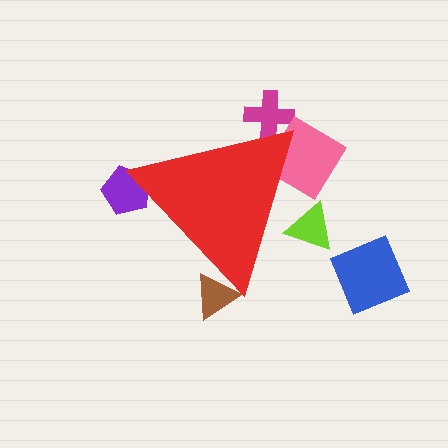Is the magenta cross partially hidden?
Yes, the magenta cross is partially hidden behind the red triangle.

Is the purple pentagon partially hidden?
Yes, the purple pentagon is partially hidden behind the red triangle.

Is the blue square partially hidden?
No, the blue square is fully visible.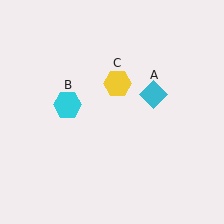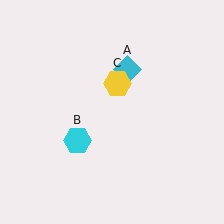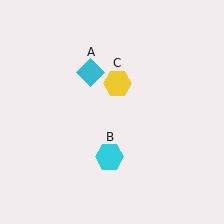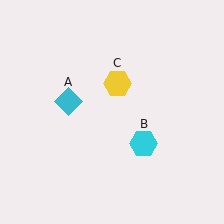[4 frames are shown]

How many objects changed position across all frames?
2 objects changed position: cyan diamond (object A), cyan hexagon (object B).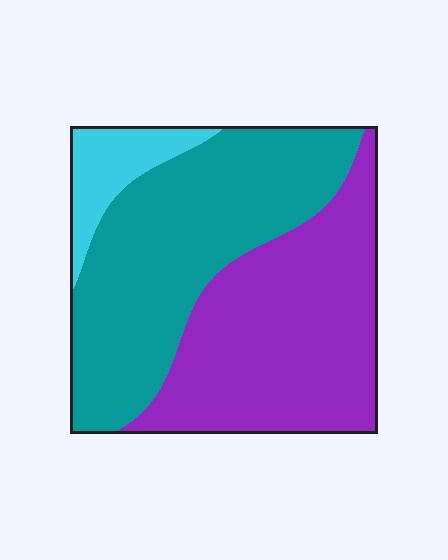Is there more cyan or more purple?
Purple.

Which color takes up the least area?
Cyan, at roughly 10%.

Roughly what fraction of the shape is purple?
Purple covers around 45% of the shape.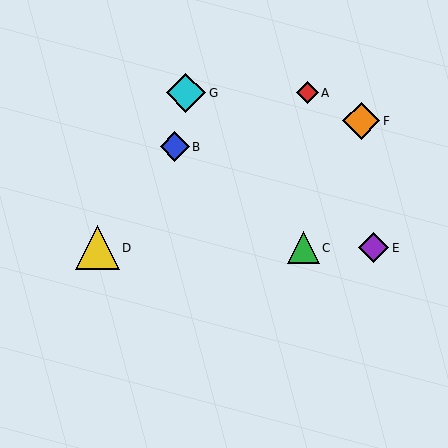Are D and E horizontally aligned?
Yes, both are at y≈248.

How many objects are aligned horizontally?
3 objects (C, D, E) are aligned horizontally.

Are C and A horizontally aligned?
No, C is at y≈248 and A is at y≈93.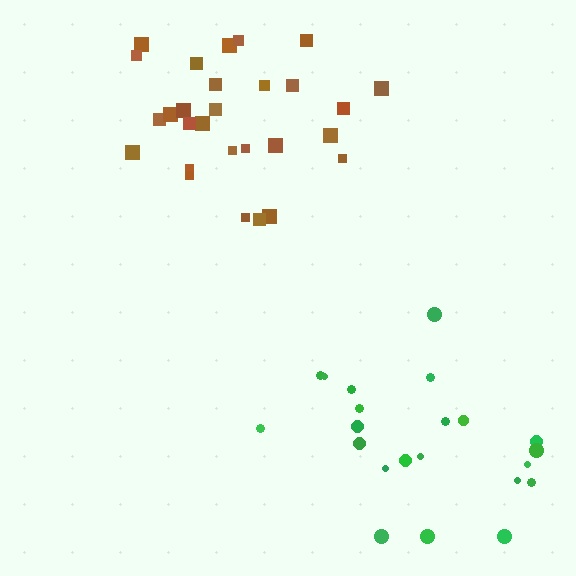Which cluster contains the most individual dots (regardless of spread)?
Brown (28).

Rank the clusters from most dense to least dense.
brown, green.